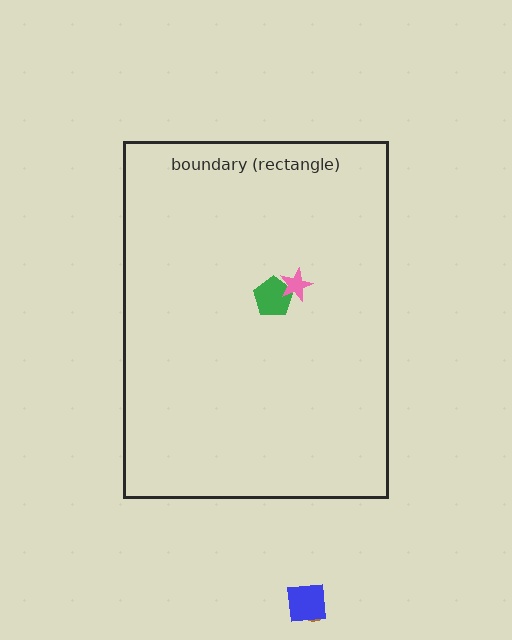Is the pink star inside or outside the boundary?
Inside.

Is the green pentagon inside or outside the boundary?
Inside.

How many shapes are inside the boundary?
2 inside, 2 outside.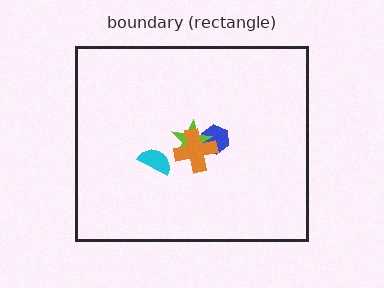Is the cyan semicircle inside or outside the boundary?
Inside.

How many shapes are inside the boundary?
4 inside, 0 outside.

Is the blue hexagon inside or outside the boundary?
Inside.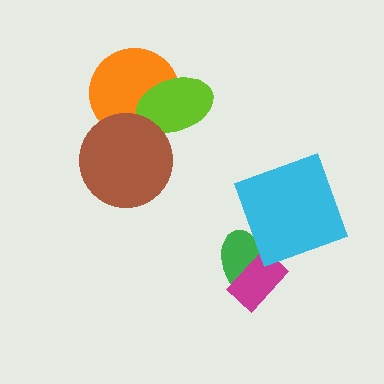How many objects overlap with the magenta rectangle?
1 object overlaps with the magenta rectangle.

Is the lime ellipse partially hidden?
Yes, it is partially covered by another shape.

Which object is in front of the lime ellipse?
The brown circle is in front of the lime ellipse.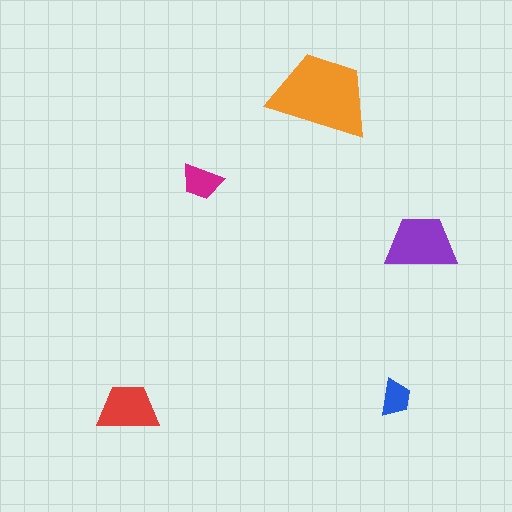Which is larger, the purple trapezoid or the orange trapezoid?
The orange one.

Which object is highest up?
The orange trapezoid is topmost.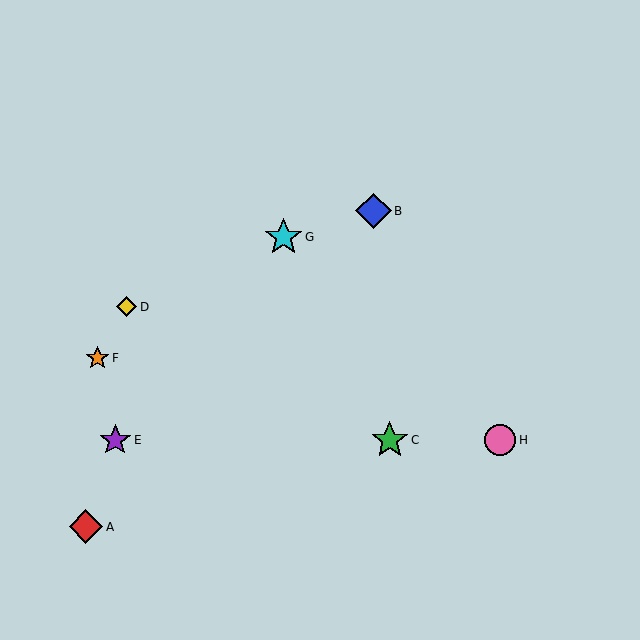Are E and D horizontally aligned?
No, E is at y≈440 and D is at y≈307.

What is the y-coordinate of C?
Object C is at y≈440.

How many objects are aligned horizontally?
3 objects (C, E, H) are aligned horizontally.